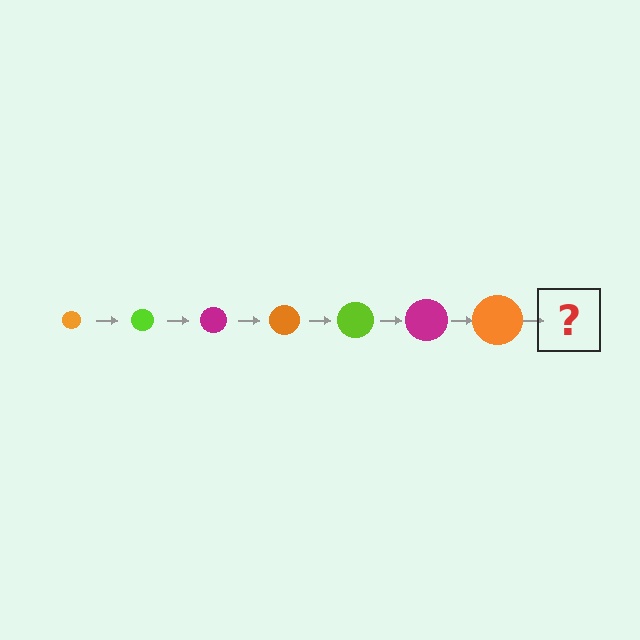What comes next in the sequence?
The next element should be a lime circle, larger than the previous one.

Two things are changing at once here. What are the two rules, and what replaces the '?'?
The two rules are that the circle grows larger each step and the color cycles through orange, lime, and magenta. The '?' should be a lime circle, larger than the previous one.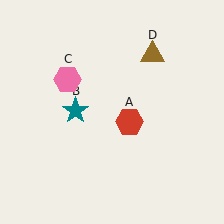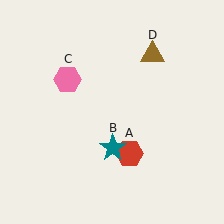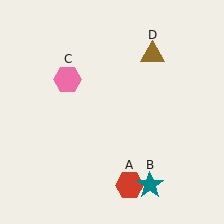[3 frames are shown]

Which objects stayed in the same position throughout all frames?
Pink hexagon (object C) and brown triangle (object D) remained stationary.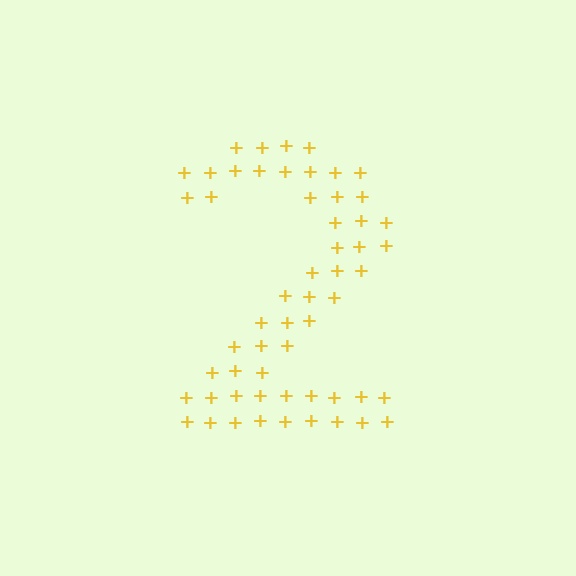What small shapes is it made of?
It is made of small plus signs.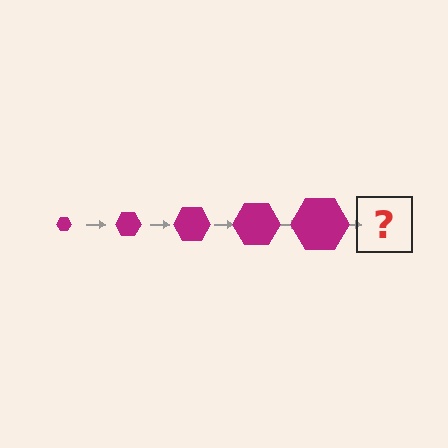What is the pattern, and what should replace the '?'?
The pattern is that the hexagon gets progressively larger each step. The '?' should be a magenta hexagon, larger than the previous one.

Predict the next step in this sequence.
The next step is a magenta hexagon, larger than the previous one.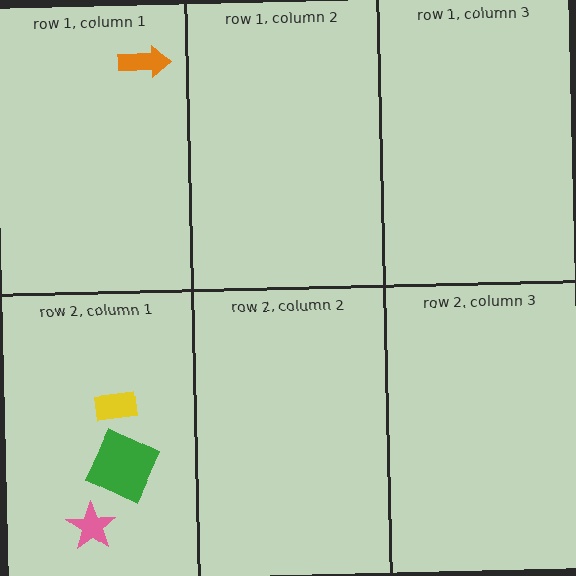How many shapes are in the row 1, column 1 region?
1.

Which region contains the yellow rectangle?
The row 2, column 1 region.